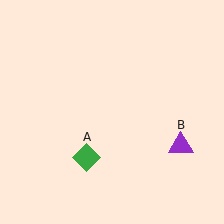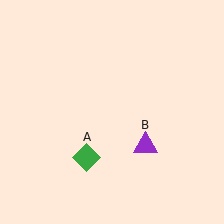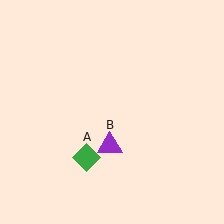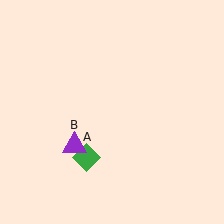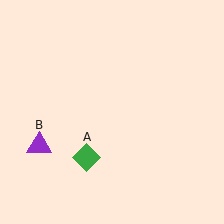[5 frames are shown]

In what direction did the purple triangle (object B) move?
The purple triangle (object B) moved left.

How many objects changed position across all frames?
1 object changed position: purple triangle (object B).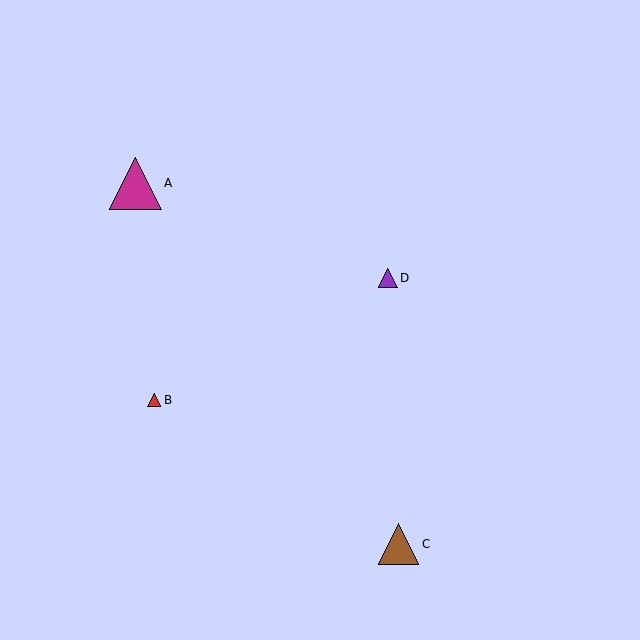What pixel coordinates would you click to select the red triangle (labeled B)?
Click at (154, 400) to select the red triangle B.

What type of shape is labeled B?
Shape B is a red triangle.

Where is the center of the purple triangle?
The center of the purple triangle is at (388, 278).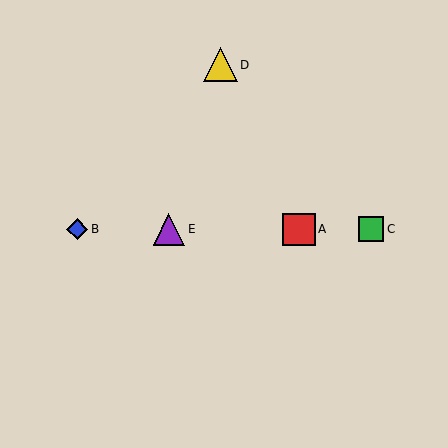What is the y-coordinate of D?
Object D is at y≈65.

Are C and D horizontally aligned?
No, C is at y≈229 and D is at y≈65.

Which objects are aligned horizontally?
Objects A, B, C, E are aligned horizontally.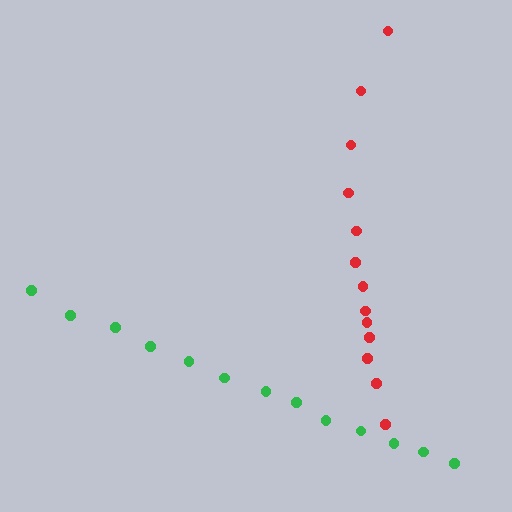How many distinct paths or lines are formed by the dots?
There are 2 distinct paths.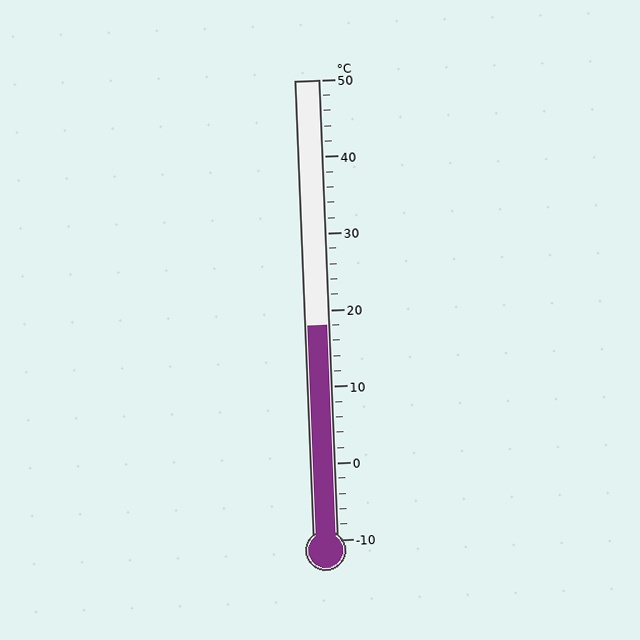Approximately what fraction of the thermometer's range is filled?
The thermometer is filled to approximately 45% of its range.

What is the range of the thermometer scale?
The thermometer scale ranges from -10°C to 50°C.